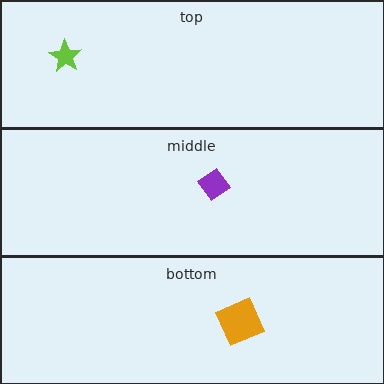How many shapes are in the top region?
1.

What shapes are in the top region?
The lime star.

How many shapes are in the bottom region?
1.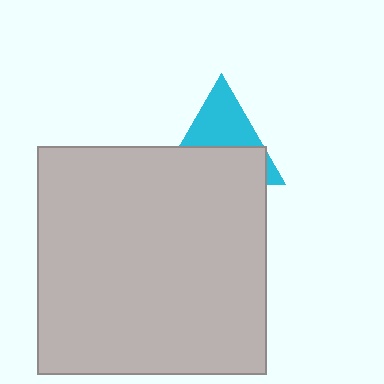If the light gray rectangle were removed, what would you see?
You would see the complete cyan triangle.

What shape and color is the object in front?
The object in front is a light gray rectangle.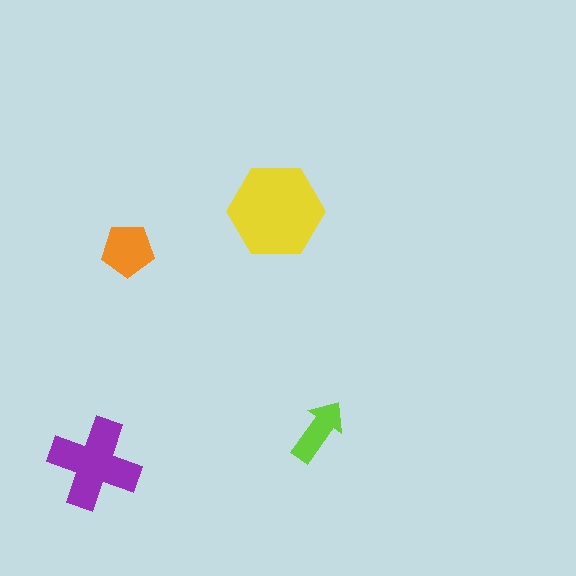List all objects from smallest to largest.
The lime arrow, the orange pentagon, the purple cross, the yellow hexagon.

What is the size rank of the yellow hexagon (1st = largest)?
1st.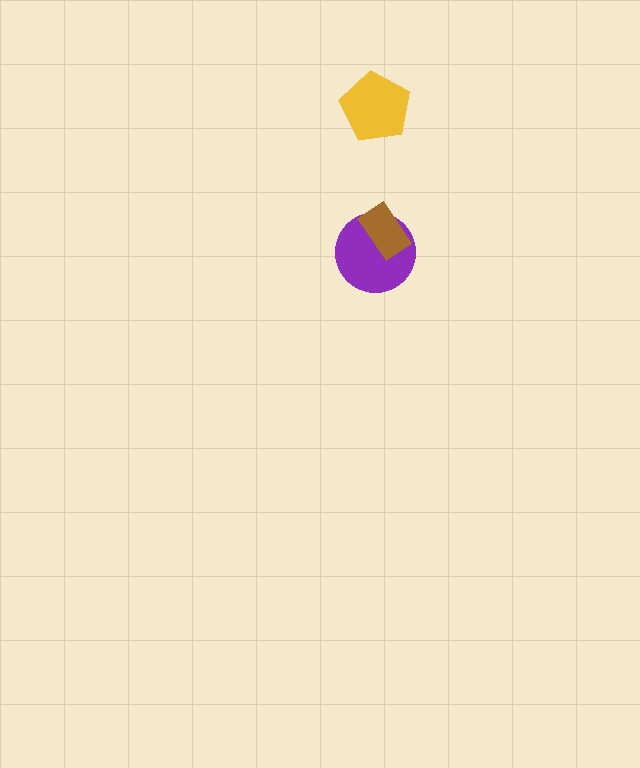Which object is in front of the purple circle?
The brown rectangle is in front of the purple circle.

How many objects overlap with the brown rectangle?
1 object overlaps with the brown rectangle.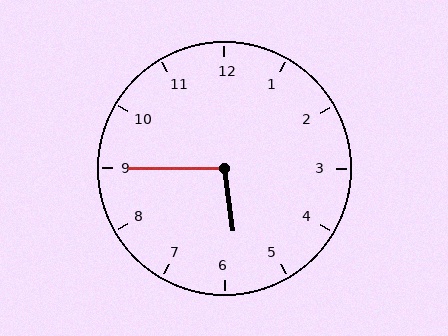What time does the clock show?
5:45.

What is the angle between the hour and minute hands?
Approximately 98 degrees.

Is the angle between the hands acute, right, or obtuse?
It is obtuse.